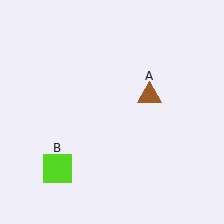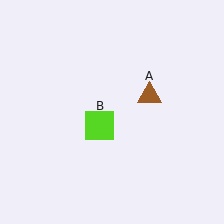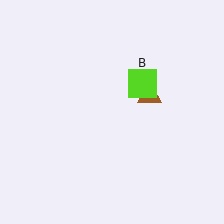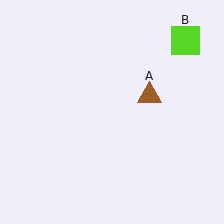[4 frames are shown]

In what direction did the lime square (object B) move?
The lime square (object B) moved up and to the right.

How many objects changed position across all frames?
1 object changed position: lime square (object B).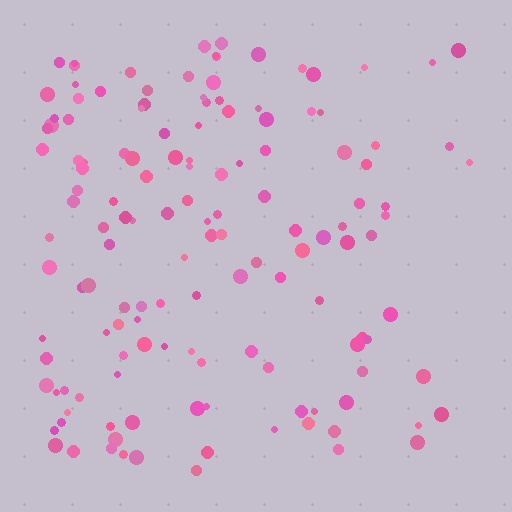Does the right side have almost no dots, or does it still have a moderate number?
Still a moderate number, just noticeably fewer than the left.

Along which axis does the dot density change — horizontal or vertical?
Horizontal.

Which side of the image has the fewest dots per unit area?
The right.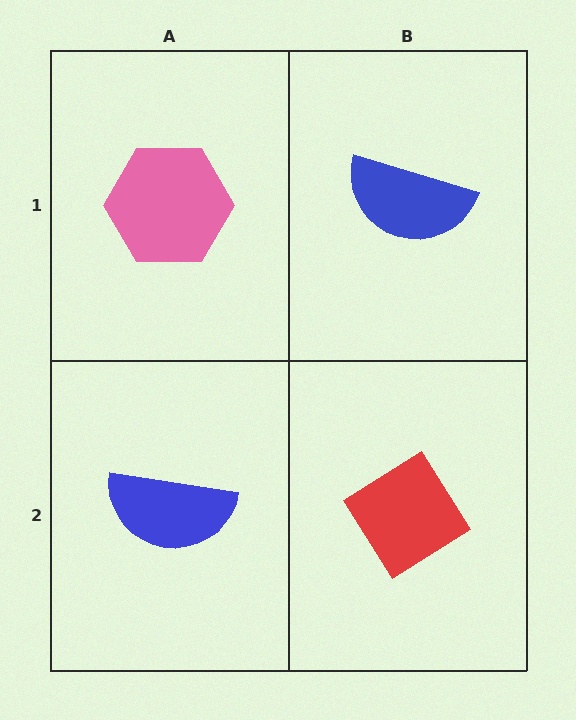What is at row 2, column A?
A blue semicircle.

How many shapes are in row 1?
2 shapes.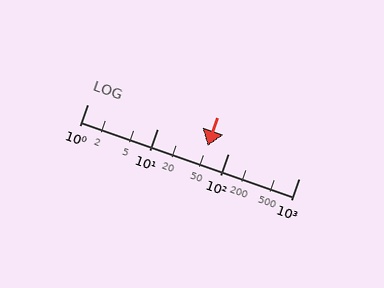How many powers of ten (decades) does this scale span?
The scale spans 3 decades, from 1 to 1000.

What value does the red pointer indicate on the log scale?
The pointer indicates approximately 51.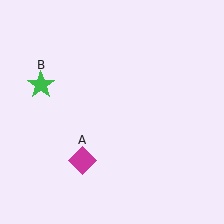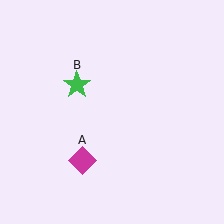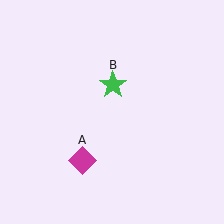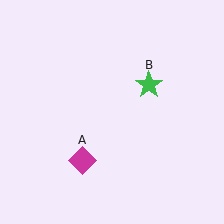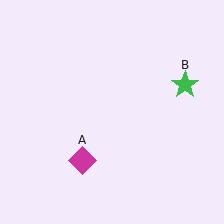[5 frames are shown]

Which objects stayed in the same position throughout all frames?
Magenta diamond (object A) remained stationary.